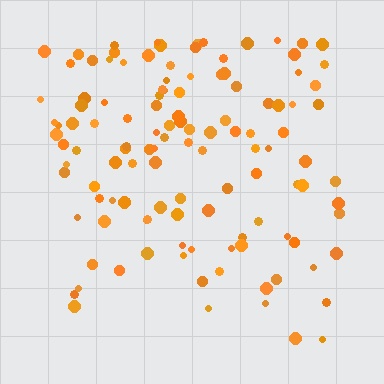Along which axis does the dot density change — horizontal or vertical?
Vertical.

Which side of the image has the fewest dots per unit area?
The bottom.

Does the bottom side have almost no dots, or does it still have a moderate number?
Still a moderate number, just noticeably fewer than the top.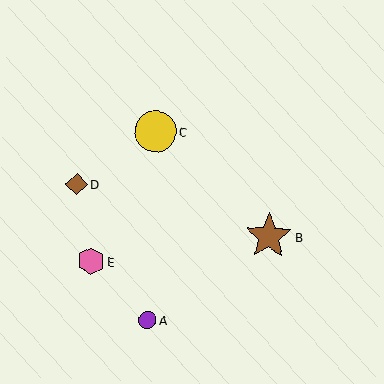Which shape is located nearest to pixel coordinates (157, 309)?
The purple circle (labeled A) at (147, 320) is nearest to that location.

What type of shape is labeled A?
Shape A is a purple circle.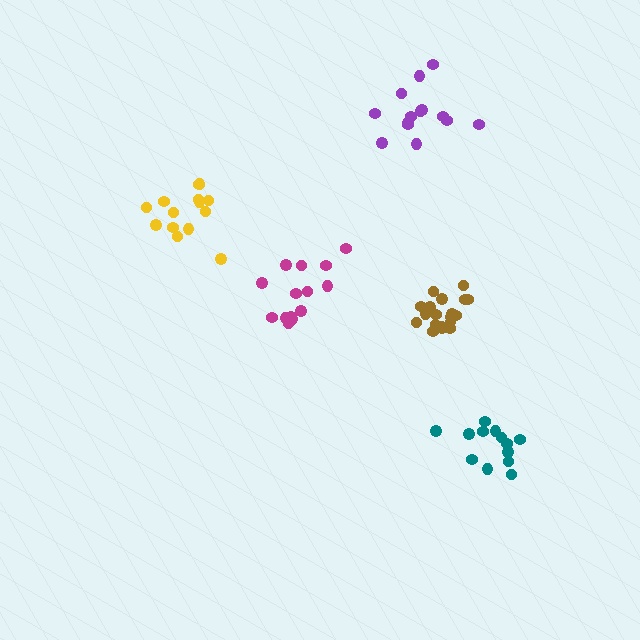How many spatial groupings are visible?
There are 5 spatial groupings.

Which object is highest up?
The purple cluster is topmost.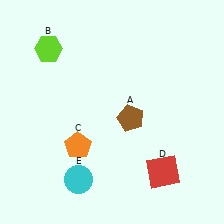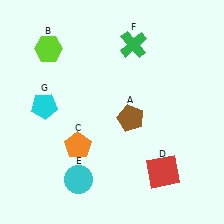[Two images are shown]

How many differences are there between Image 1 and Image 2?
There are 2 differences between the two images.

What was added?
A green cross (F), a cyan pentagon (G) were added in Image 2.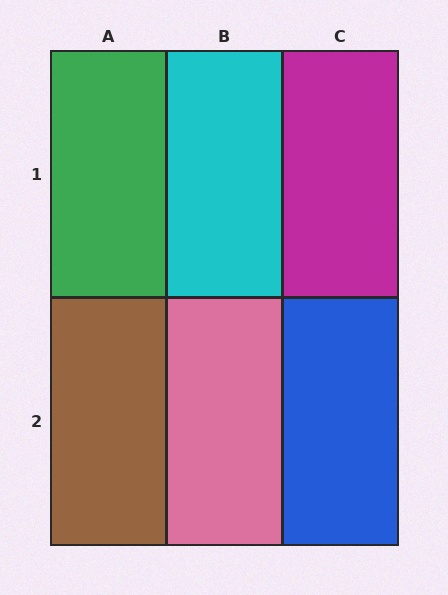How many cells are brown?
1 cell is brown.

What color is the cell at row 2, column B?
Pink.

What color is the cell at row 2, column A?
Brown.